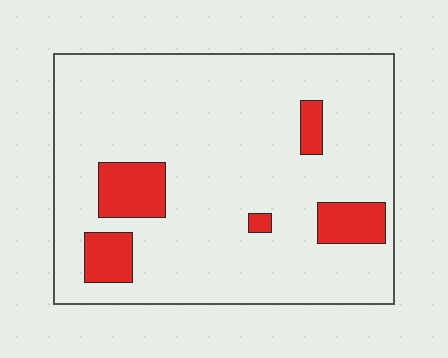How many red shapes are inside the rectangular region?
5.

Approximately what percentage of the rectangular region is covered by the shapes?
Approximately 15%.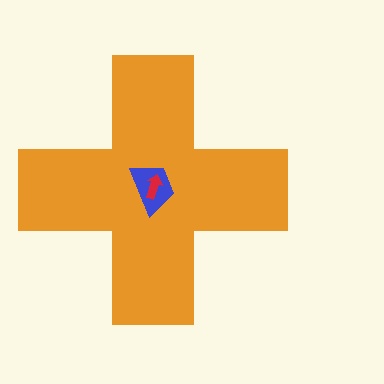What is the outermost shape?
The orange cross.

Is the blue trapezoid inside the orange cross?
Yes.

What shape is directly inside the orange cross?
The blue trapezoid.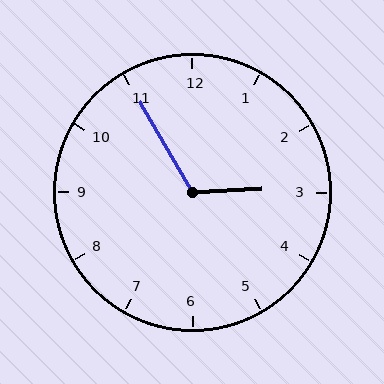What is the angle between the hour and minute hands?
Approximately 118 degrees.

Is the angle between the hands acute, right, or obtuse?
It is obtuse.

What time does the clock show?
2:55.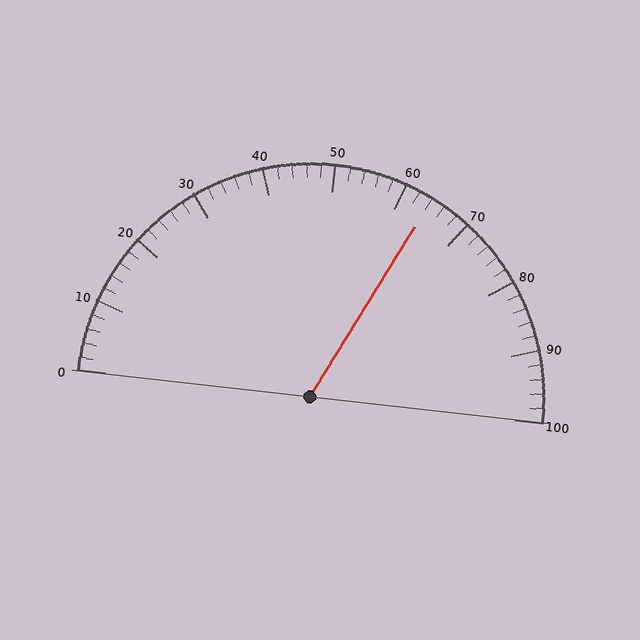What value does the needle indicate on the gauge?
The needle indicates approximately 64.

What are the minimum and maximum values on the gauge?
The gauge ranges from 0 to 100.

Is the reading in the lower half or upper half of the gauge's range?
The reading is in the upper half of the range (0 to 100).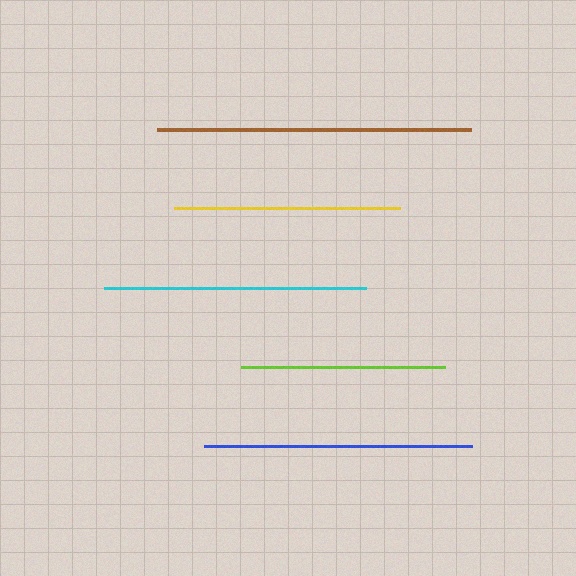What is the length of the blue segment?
The blue segment is approximately 269 pixels long.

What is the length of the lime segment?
The lime segment is approximately 203 pixels long.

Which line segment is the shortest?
The lime line is the shortest at approximately 203 pixels.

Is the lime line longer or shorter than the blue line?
The blue line is longer than the lime line.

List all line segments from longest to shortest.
From longest to shortest: brown, blue, cyan, yellow, lime.